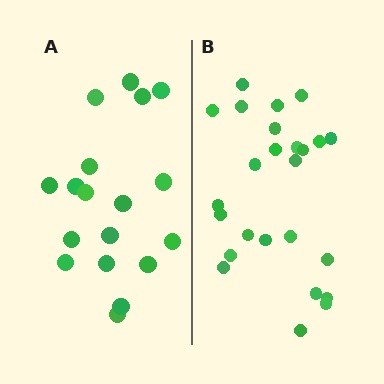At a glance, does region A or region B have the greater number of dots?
Region B (the right region) has more dots.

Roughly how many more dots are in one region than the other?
Region B has roughly 8 or so more dots than region A.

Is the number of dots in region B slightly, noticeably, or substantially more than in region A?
Region B has noticeably more, but not dramatically so. The ratio is roughly 1.4 to 1.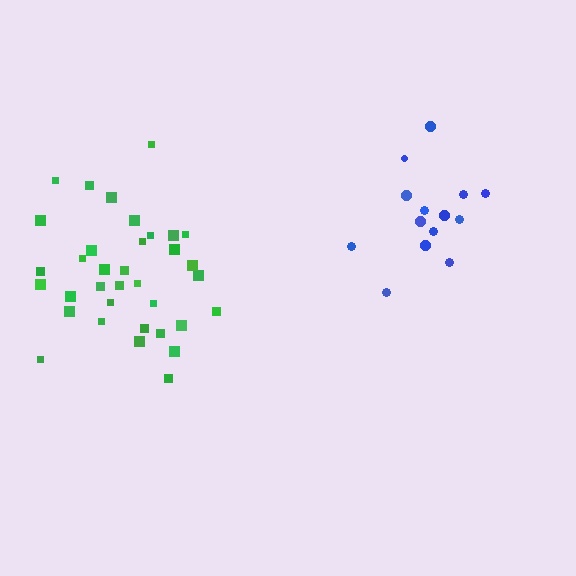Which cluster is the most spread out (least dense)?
Green.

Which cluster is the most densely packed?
Blue.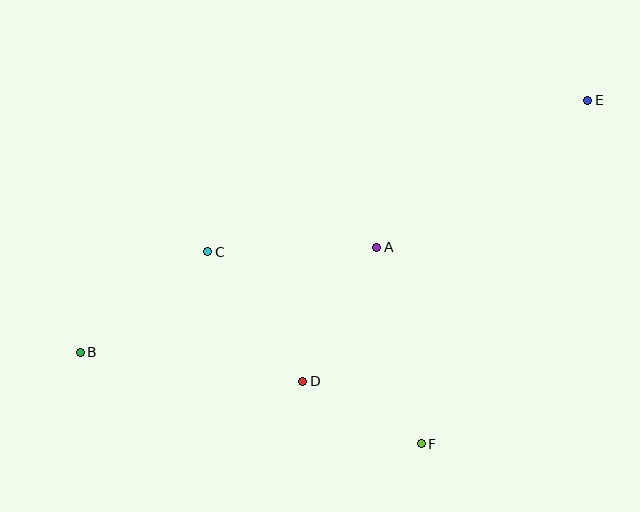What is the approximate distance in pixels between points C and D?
The distance between C and D is approximately 160 pixels.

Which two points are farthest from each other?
Points B and E are farthest from each other.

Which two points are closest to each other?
Points D and F are closest to each other.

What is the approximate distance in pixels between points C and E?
The distance between C and E is approximately 409 pixels.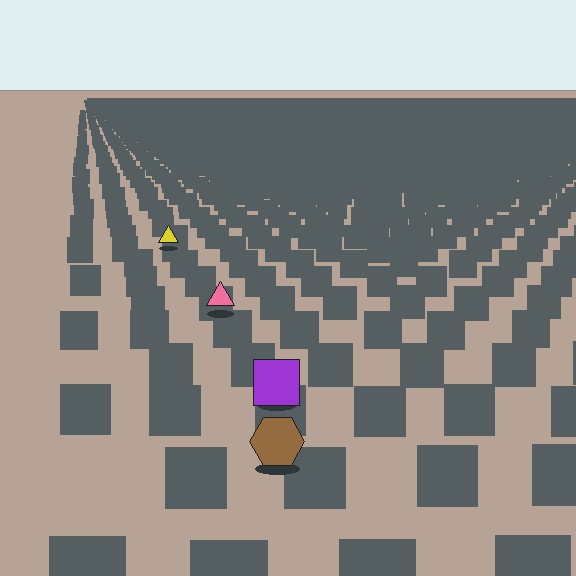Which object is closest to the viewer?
The brown hexagon is closest. The texture marks near it are larger and more spread out.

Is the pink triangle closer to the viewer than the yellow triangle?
Yes. The pink triangle is closer — you can tell from the texture gradient: the ground texture is coarser near it.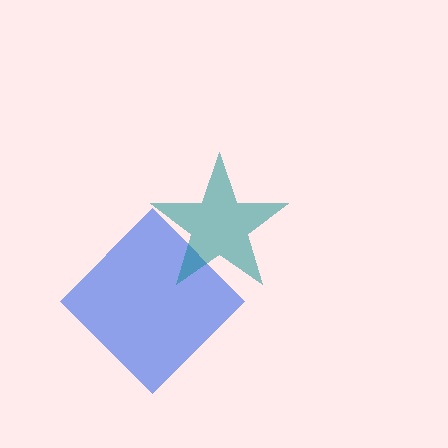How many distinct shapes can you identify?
There are 2 distinct shapes: a blue diamond, a teal star.